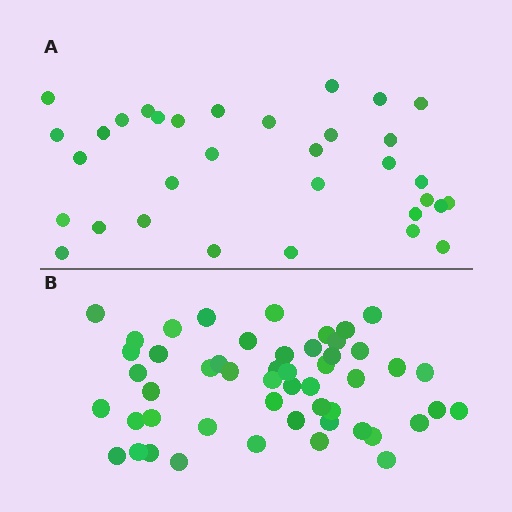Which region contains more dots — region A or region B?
Region B (the bottom region) has more dots.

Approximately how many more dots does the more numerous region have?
Region B has approximately 20 more dots than region A.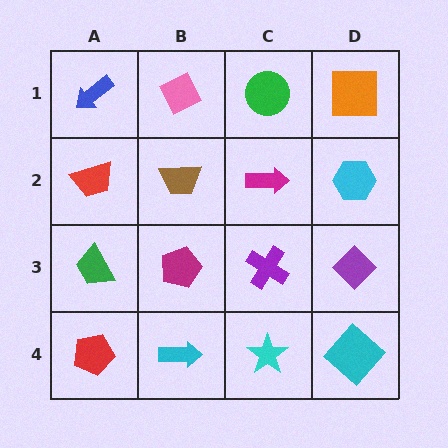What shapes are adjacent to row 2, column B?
A pink diamond (row 1, column B), a magenta pentagon (row 3, column B), a red trapezoid (row 2, column A), a magenta arrow (row 2, column C).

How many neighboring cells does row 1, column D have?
2.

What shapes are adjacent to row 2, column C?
A green circle (row 1, column C), a purple cross (row 3, column C), a brown trapezoid (row 2, column B), a cyan hexagon (row 2, column D).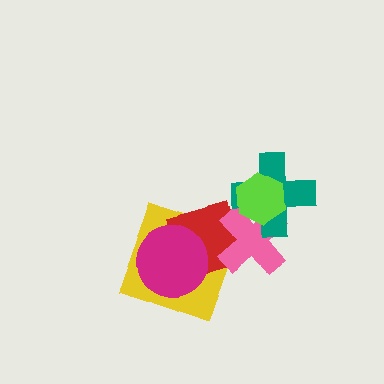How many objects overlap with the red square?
3 objects overlap with the red square.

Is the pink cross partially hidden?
Yes, it is partially covered by another shape.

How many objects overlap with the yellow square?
2 objects overlap with the yellow square.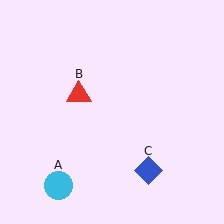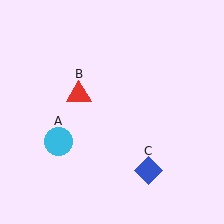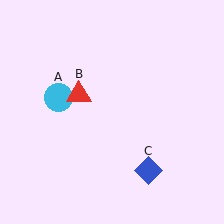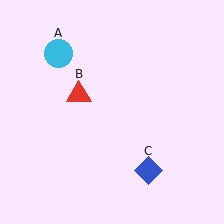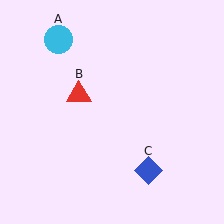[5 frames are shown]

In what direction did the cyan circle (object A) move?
The cyan circle (object A) moved up.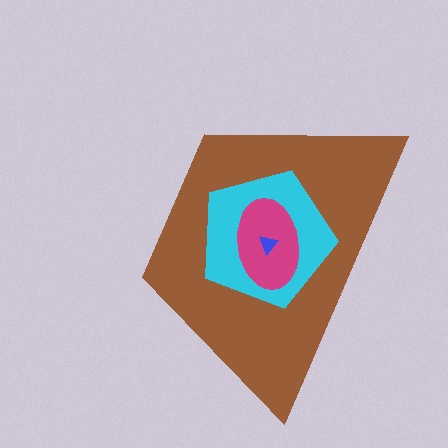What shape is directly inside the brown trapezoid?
The cyan pentagon.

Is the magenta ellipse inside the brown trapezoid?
Yes.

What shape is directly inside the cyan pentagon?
The magenta ellipse.